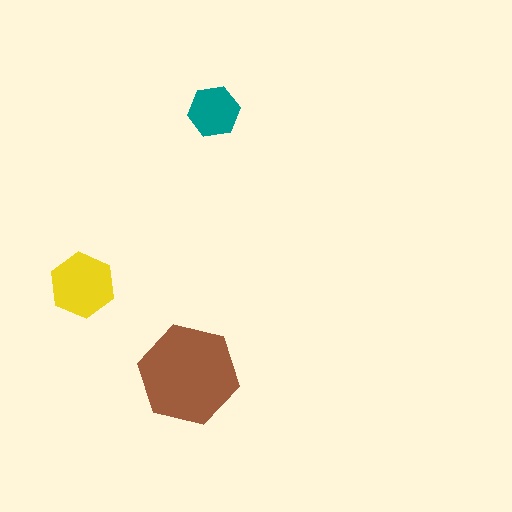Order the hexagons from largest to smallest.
the brown one, the yellow one, the teal one.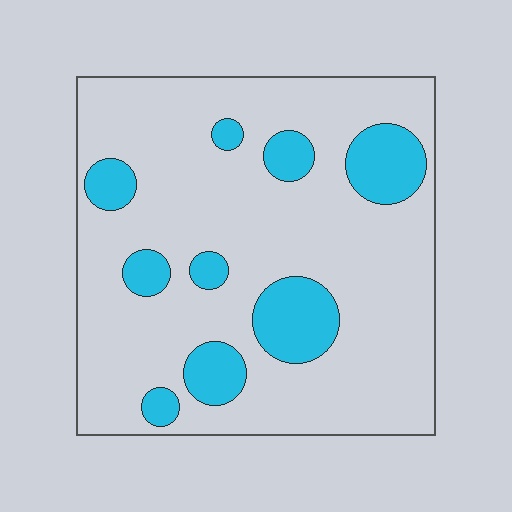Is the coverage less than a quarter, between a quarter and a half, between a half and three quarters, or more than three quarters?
Less than a quarter.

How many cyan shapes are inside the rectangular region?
9.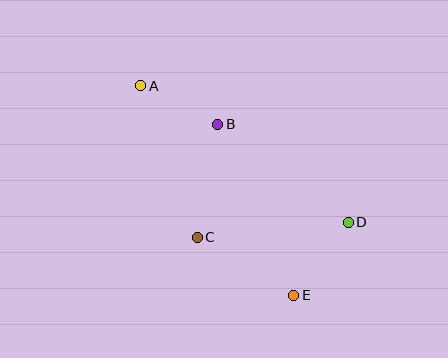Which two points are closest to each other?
Points A and B are closest to each other.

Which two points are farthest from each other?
Points A and E are farthest from each other.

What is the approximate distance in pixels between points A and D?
The distance between A and D is approximately 249 pixels.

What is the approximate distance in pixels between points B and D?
The distance between B and D is approximately 163 pixels.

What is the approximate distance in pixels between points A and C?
The distance between A and C is approximately 162 pixels.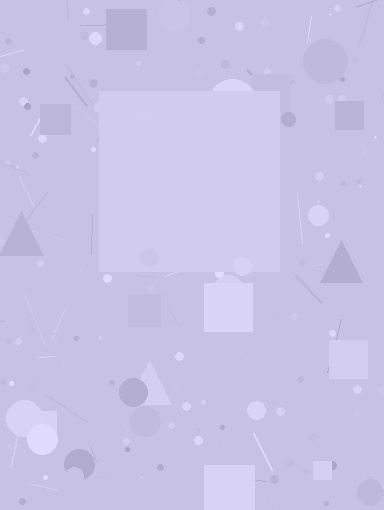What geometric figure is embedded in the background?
A square is embedded in the background.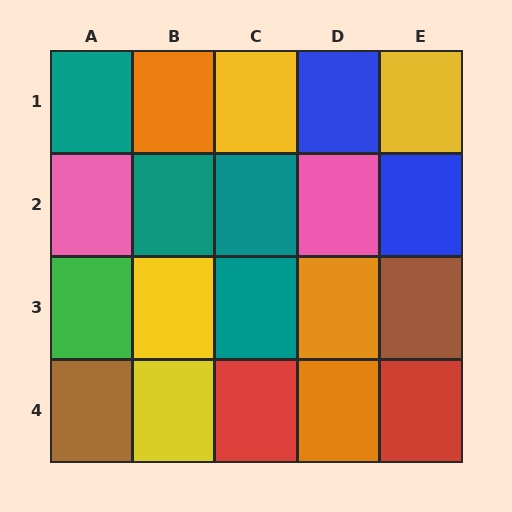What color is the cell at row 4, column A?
Brown.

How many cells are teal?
4 cells are teal.